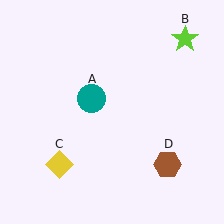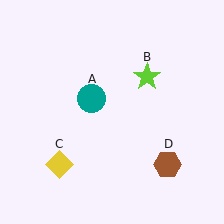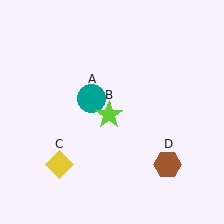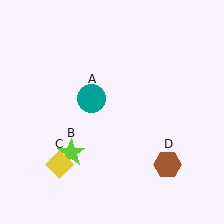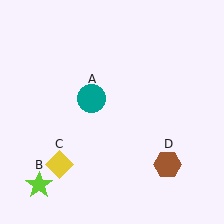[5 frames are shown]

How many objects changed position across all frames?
1 object changed position: lime star (object B).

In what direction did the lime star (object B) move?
The lime star (object B) moved down and to the left.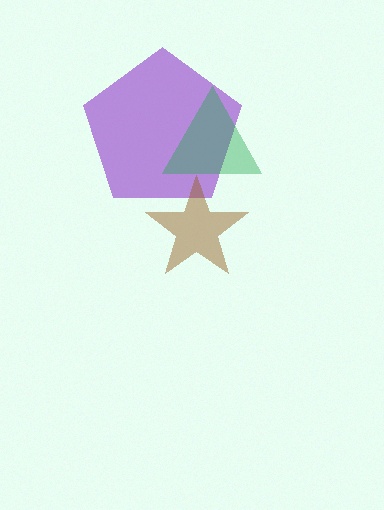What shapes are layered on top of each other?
The layered shapes are: a purple pentagon, a green triangle, a brown star.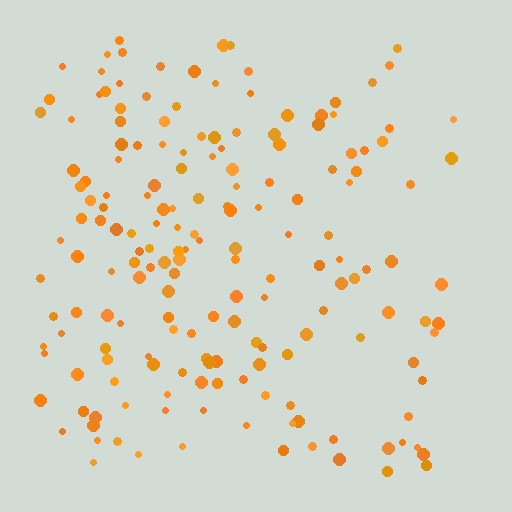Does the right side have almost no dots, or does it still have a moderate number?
Still a moderate number, just noticeably fewer than the left.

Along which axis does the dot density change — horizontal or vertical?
Horizontal.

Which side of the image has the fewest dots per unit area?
The right.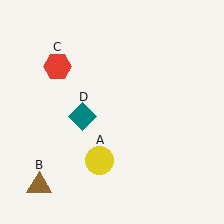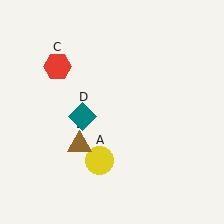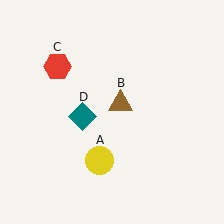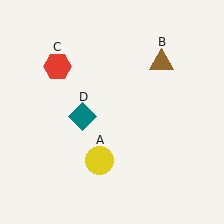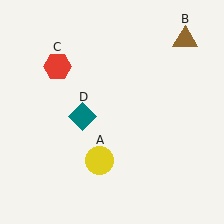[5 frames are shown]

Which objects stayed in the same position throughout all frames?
Yellow circle (object A) and red hexagon (object C) and teal diamond (object D) remained stationary.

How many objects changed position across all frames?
1 object changed position: brown triangle (object B).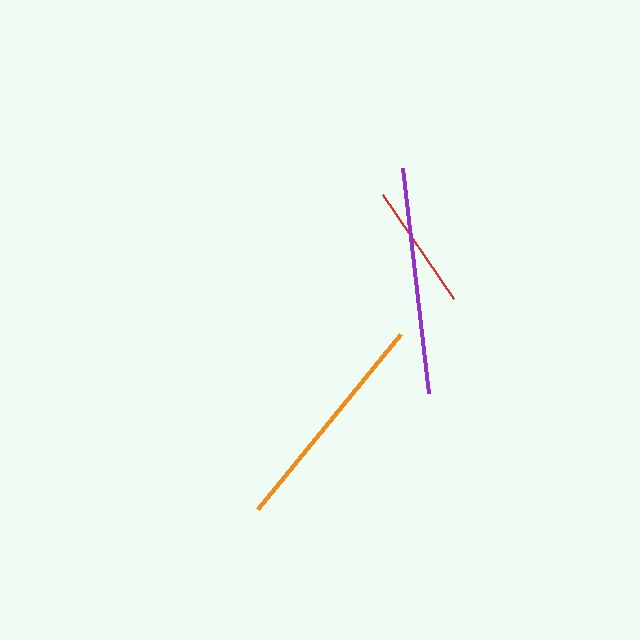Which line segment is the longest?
The purple line is the longest at approximately 226 pixels.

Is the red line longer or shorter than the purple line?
The purple line is longer than the red line.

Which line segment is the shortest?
The red line is the shortest at approximately 126 pixels.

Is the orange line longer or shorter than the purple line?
The purple line is longer than the orange line.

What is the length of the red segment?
The red segment is approximately 126 pixels long.